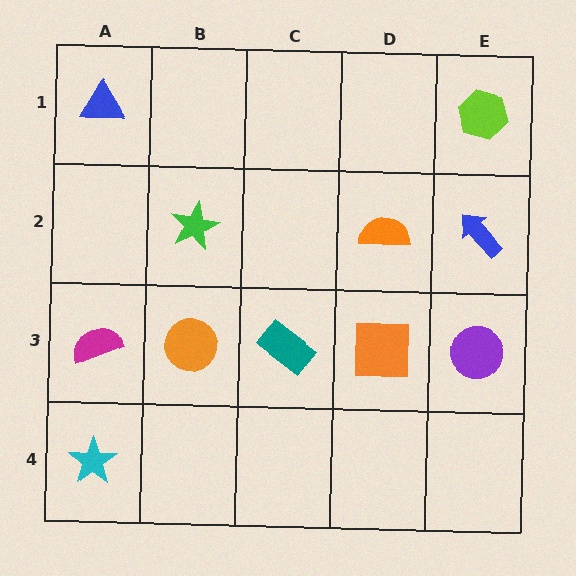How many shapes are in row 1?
2 shapes.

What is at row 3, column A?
A magenta semicircle.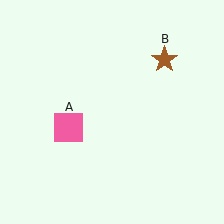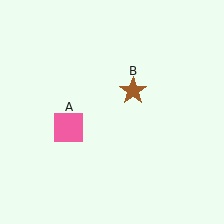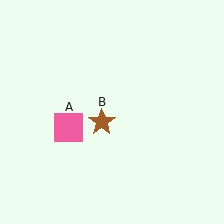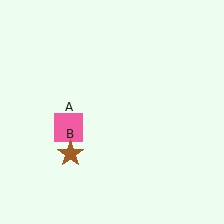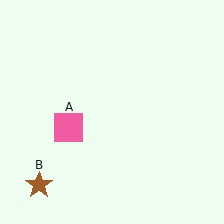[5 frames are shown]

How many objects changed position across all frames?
1 object changed position: brown star (object B).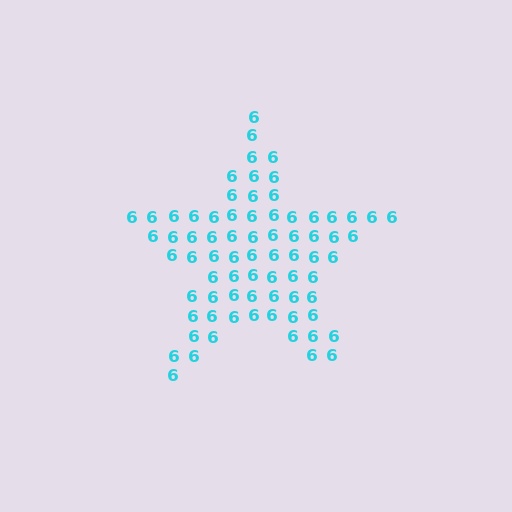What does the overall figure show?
The overall figure shows a star.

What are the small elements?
The small elements are digit 6's.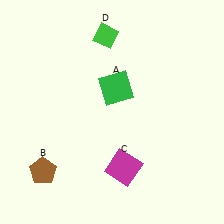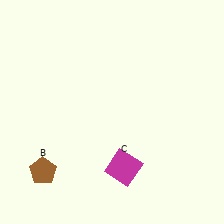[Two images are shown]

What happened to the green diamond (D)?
The green diamond (D) was removed in Image 2. It was in the top-left area of Image 1.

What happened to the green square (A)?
The green square (A) was removed in Image 2. It was in the top-right area of Image 1.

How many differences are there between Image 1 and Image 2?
There are 2 differences between the two images.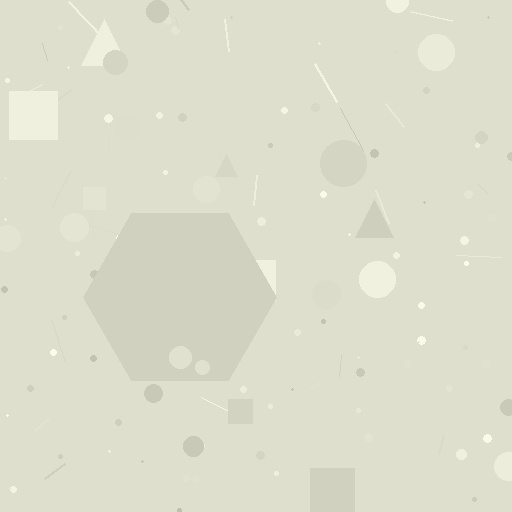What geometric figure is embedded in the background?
A hexagon is embedded in the background.